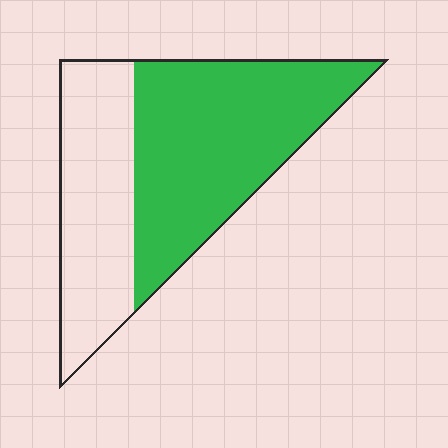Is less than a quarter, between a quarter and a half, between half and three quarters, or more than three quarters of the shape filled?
Between half and three quarters.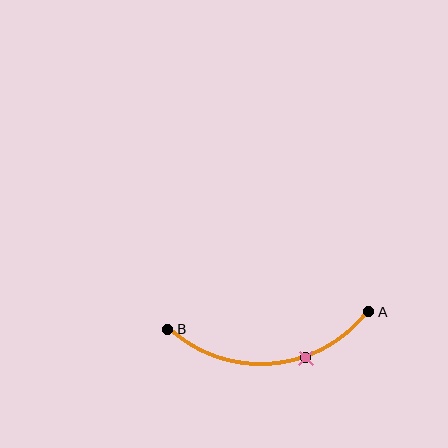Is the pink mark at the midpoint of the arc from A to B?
No. The pink mark lies on the arc but is closer to endpoint A. The arc midpoint would be at the point on the curve equidistant along the arc from both A and B.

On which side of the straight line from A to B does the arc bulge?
The arc bulges below the straight line connecting A and B.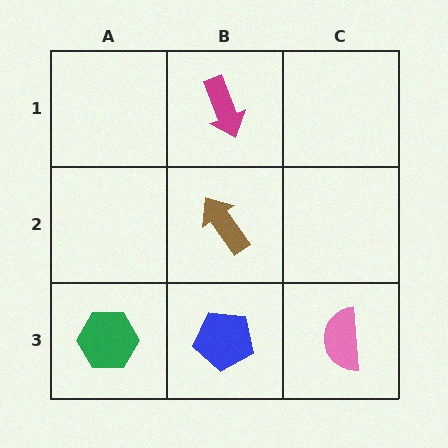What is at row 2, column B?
A brown arrow.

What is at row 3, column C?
A pink semicircle.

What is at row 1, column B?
A magenta arrow.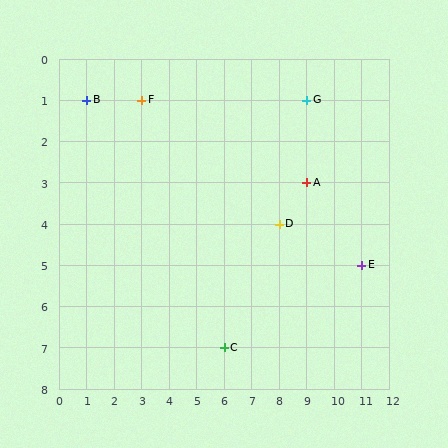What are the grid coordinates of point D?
Point D is at grid coordinates (8, 4).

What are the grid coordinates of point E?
Point E is at grid coordinates (11, 5).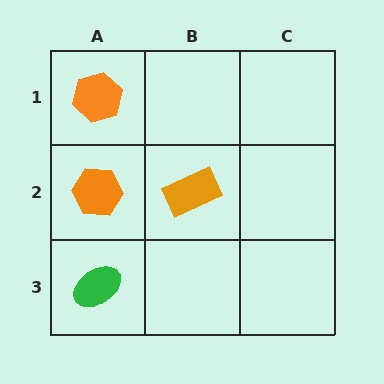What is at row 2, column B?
An orange rectangle.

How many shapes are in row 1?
1 shape.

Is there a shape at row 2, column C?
No, that cell is empty.